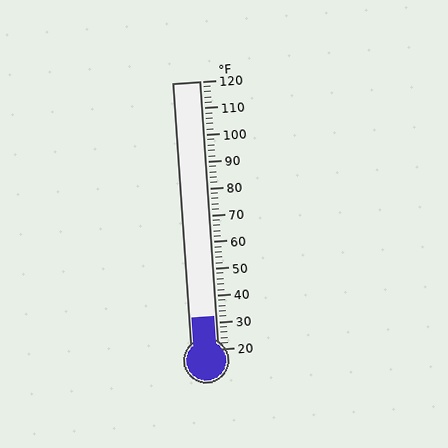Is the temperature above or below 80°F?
The temperature is below 80°F.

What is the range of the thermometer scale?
The thermometer scale ranges from 20°F to 120°F.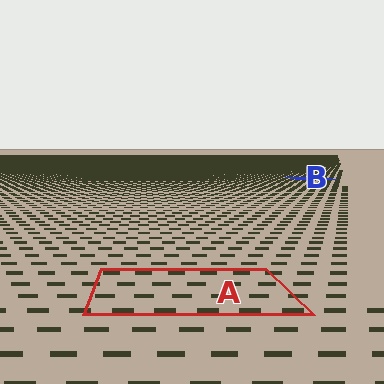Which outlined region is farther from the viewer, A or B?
Region B is farther from the viewer — the texture elements inside it appear smaller and more densely packed.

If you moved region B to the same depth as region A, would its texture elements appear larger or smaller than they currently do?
They would appear larger. At a closer depth, the same texture elements are projected at a bigger on-screen size.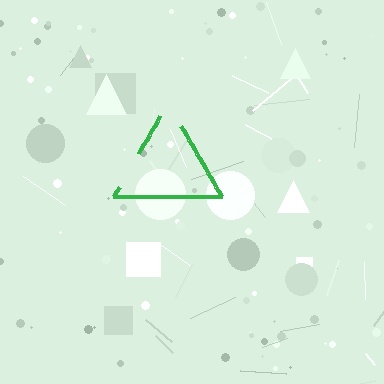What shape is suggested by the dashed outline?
The dashed outline suggests a triangle.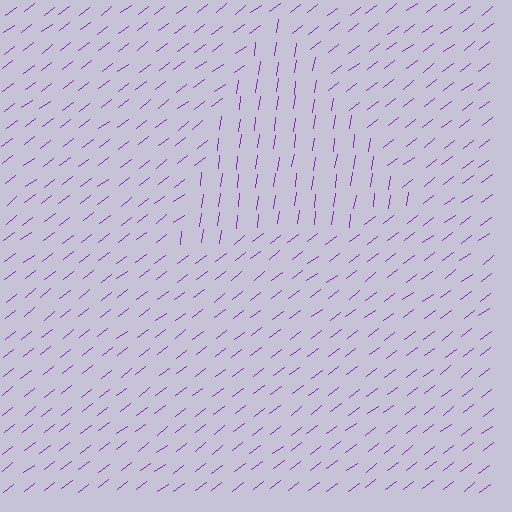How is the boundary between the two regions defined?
The boundary is defined purely by a change in line orientation (approximately 45 degrees difference). All lines are the same color and thickness.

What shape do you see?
I see a triangle.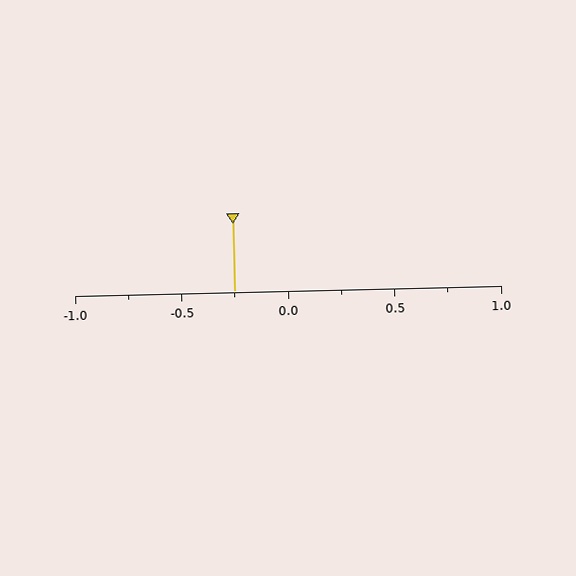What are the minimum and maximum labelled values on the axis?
The axis runs from -1.0 to 1.0.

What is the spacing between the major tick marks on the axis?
The major ticks are spaced 0.5 apart.